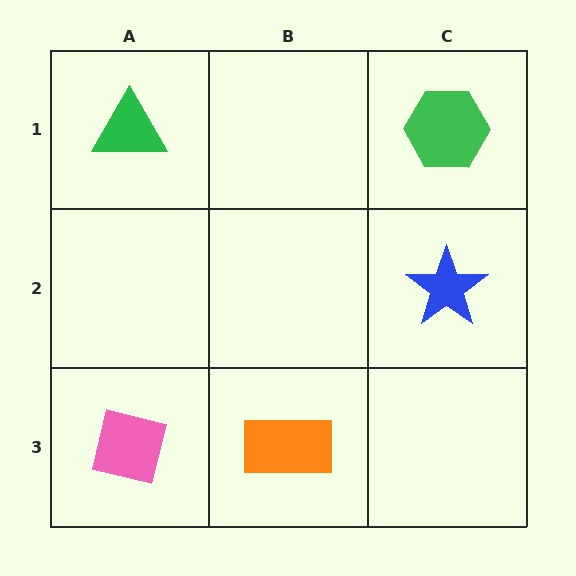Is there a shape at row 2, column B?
No, that cell is empty.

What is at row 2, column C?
A blue star.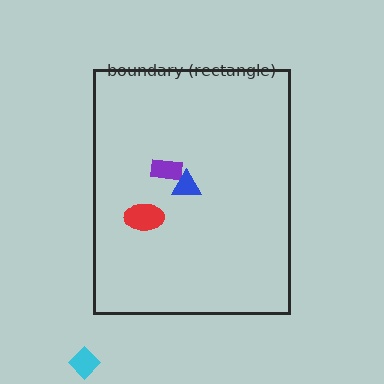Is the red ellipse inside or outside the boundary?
Inside.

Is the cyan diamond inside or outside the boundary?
Outside.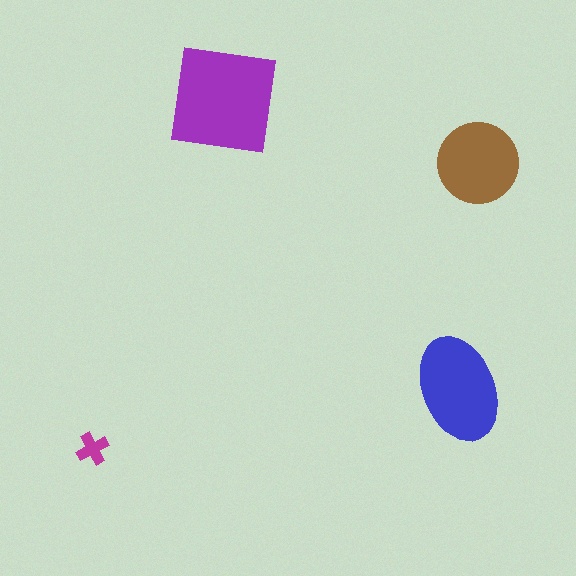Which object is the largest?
The purple square.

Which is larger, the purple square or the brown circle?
The purple square.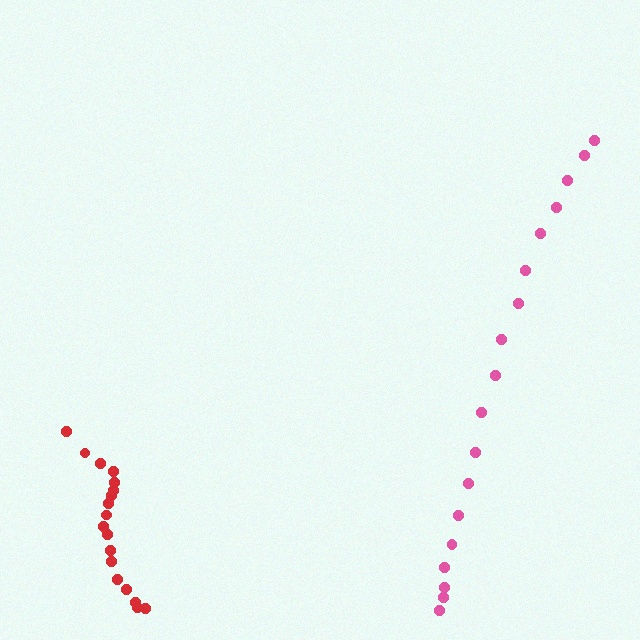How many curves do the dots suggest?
There are 2 distinct paths.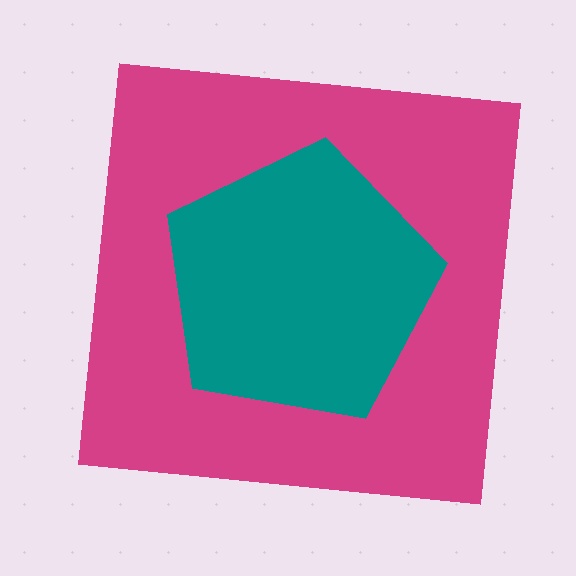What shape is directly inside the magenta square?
The teal pentagon.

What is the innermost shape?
The teal pentagon.